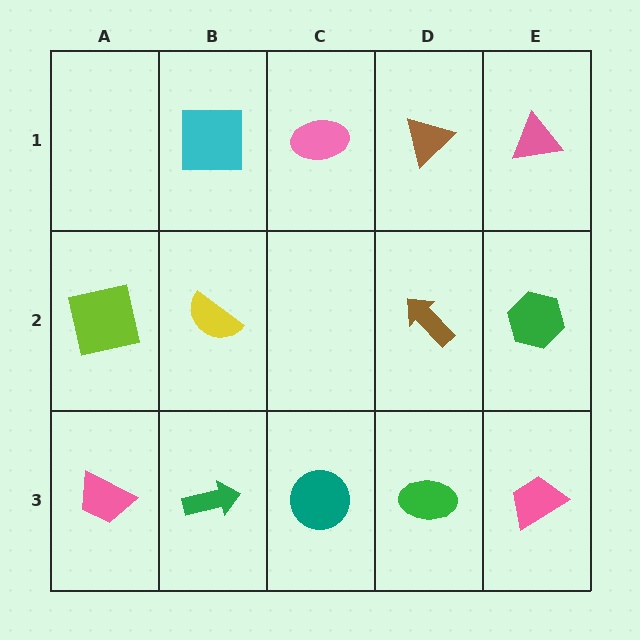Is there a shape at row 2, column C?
No, that cell is empty.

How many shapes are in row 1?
4 shapes.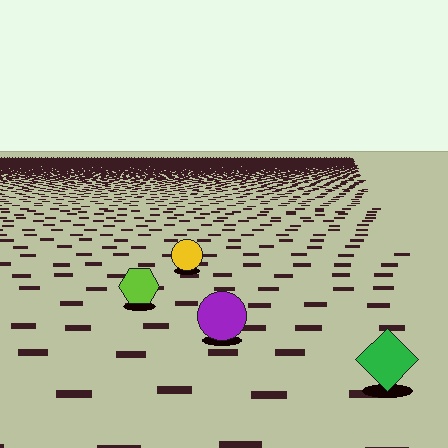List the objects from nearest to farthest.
From nearest to farthest: the green diamond, the purple circle, the lime hexagon, the yellow circle.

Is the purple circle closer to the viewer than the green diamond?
No. The green diamond is closer — you can tell from the texture gradient: the ground texture is coarser near it.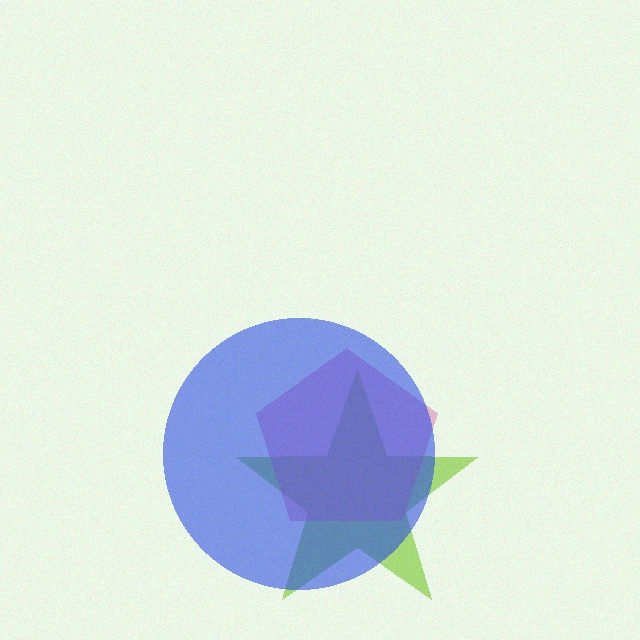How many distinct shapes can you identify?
There are 3 distinct shapes: a lime star, a pink pentagon, a blue circle.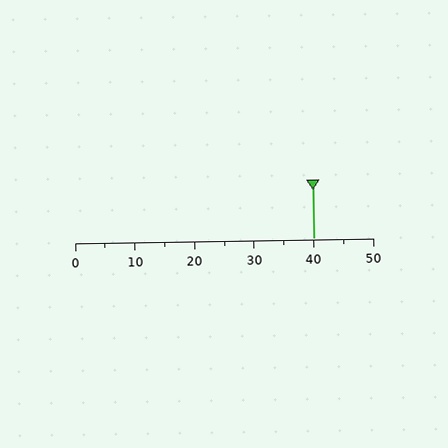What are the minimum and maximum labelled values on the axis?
The axis runs from 0 to 50.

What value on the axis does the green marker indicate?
The marker indicates approximately 40.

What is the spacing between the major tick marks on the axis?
The major ticks are spaced 10 apart.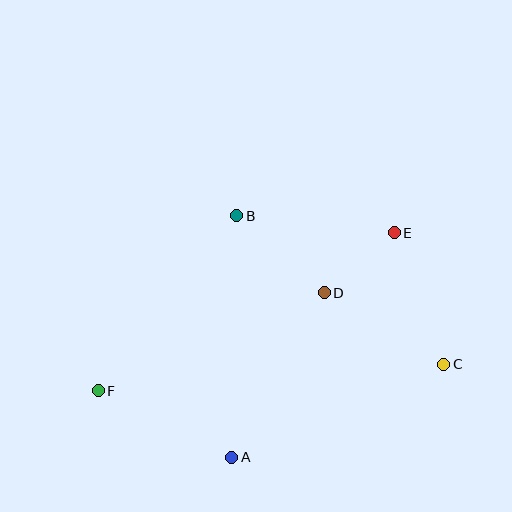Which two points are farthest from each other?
Points C and F are farthest from each other.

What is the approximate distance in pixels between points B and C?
The distance between B and C is approximately 255 pixels.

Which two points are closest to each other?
Points D and E are closest to each other.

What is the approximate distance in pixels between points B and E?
The distance between B and E is approximately 158 pixels.